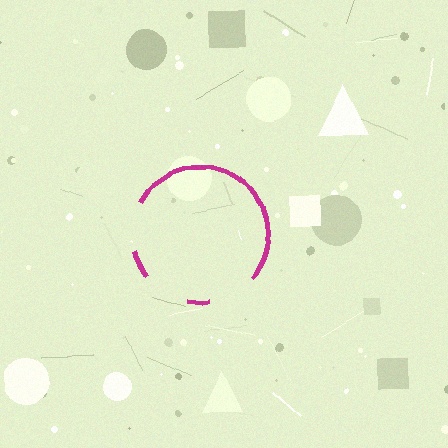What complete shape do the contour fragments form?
The contour fragments form a circle.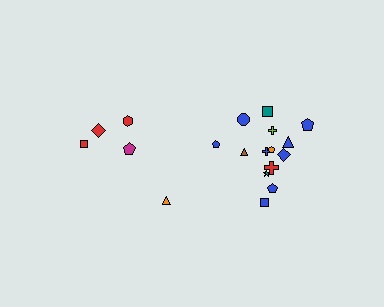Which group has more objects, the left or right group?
The right group.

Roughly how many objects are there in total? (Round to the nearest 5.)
Roughly 20 objects in total.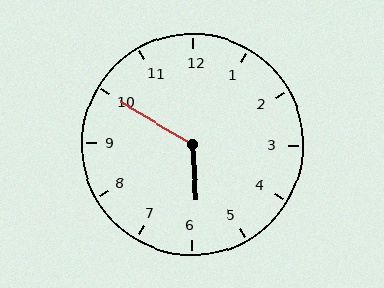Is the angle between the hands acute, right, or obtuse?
It is obtuse.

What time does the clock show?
5:50.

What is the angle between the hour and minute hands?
Approximately 125 degrees.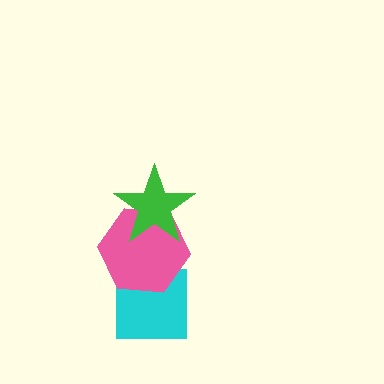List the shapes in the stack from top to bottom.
From top to bottom: the green star, the pink hexagon, the cyan square.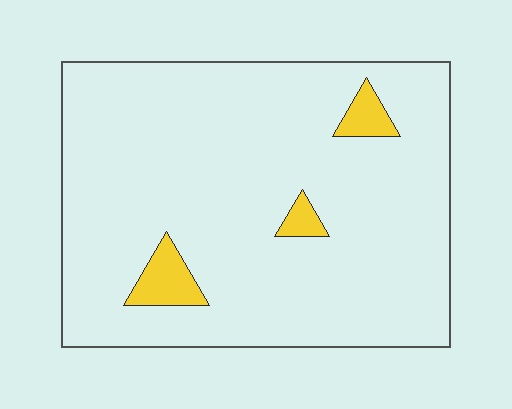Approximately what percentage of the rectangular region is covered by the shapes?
Approximately 5%.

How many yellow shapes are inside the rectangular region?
3.